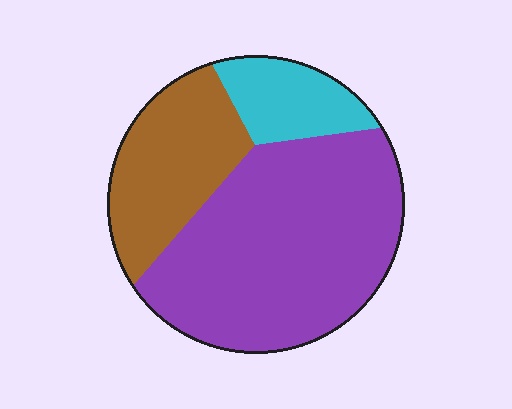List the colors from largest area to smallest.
From largest to smallest: purple, brown, cyan.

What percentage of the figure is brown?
Brown takes up between a quarter and a half of the figure.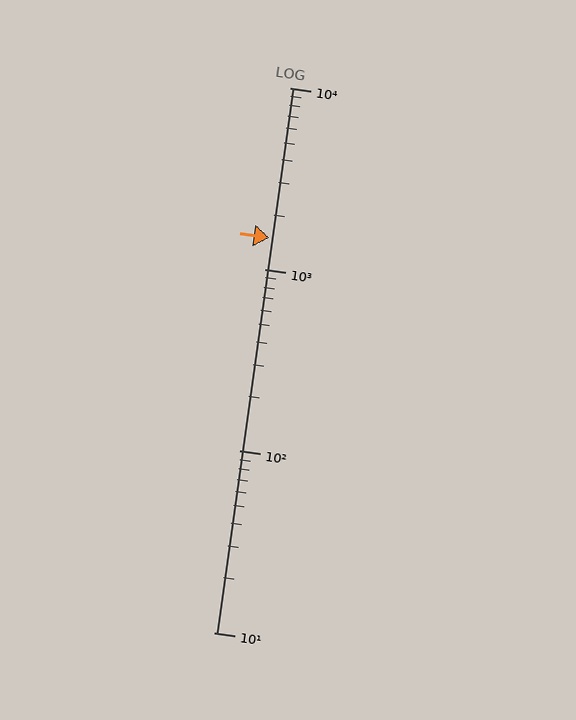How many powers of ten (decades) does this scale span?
The scale spans 3 decades, from 10 to 10000.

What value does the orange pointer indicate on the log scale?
The pointer indicates approximately 1500.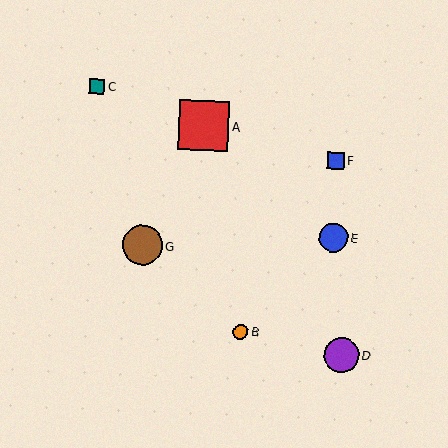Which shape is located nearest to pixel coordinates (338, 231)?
The blue circle (labeled E) at (333, 238) is nearest to that location.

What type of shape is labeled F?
Shape F is a blue square.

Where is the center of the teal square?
The center of the teal square is at (97, 86).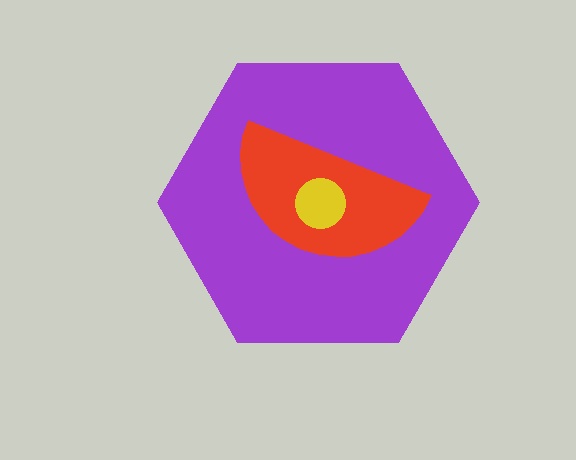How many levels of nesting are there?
3.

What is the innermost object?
The yellow circle.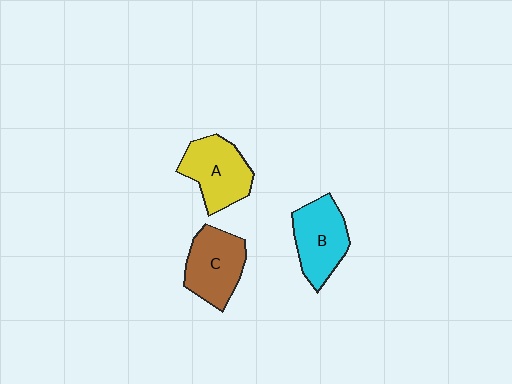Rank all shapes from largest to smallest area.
From largest to smallest: A (yellow), C (brown), B (cyan).